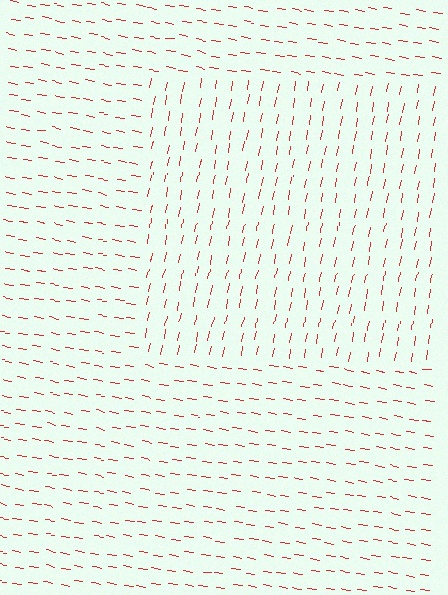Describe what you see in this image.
The image is filled with small red line segments. A rectangle region in the image has lines oriented differently from the surrounding lines, creating a visible texture boundary.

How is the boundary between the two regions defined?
The boundary is defined purely by a change in line orientation (approximately 89 degrees difference). All lines are the same color and thickness.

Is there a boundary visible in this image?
Yes, there is a texture boundary formed by a change in line orientation.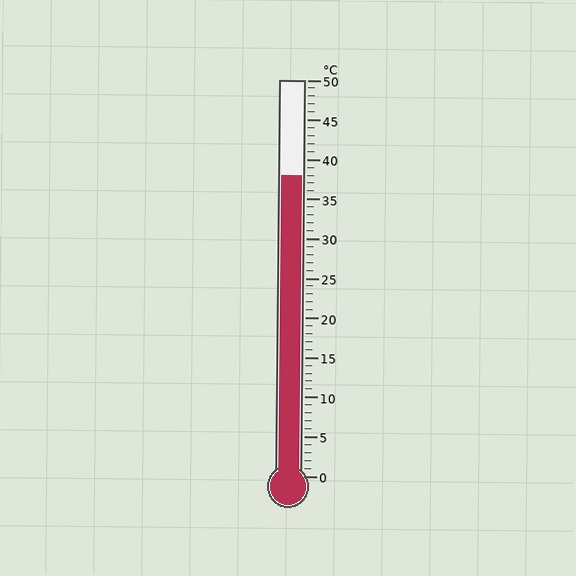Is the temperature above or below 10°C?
The temperature is above 10°C.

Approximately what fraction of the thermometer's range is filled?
The thermometer is filled to approximately 75% of its range.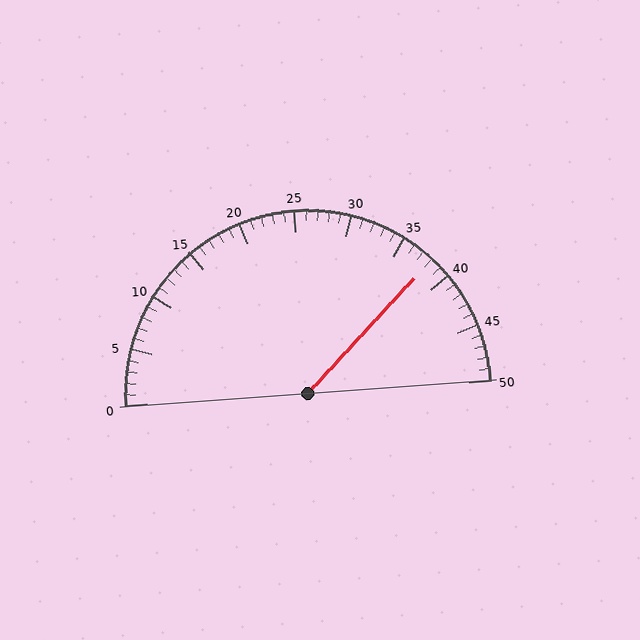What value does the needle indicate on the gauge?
The needle indicates approximately 38.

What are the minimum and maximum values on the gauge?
The gauge ranges from 0 to 50.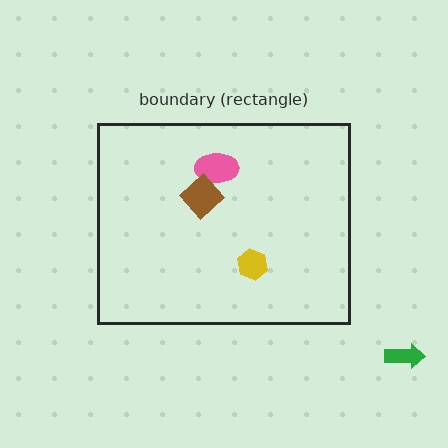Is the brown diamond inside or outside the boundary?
Inside.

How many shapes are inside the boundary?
3 inside, 1 outside.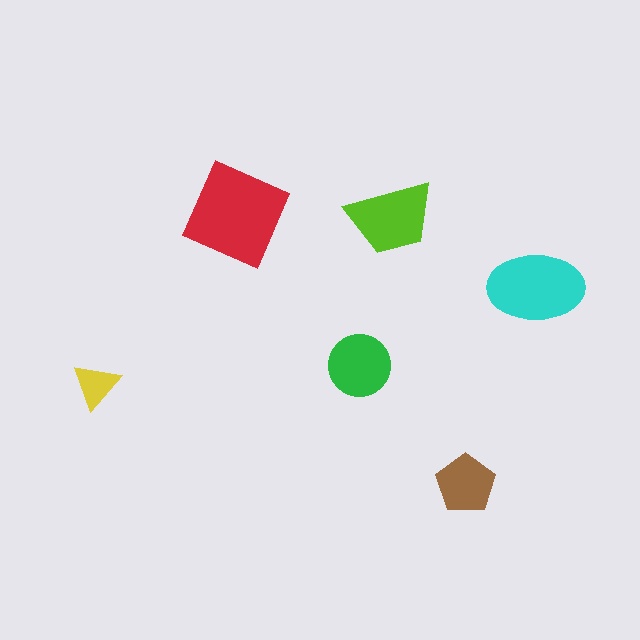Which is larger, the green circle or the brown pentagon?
The green circle.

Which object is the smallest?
The yellow triangle.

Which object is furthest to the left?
The yellow triangle is leftmost.